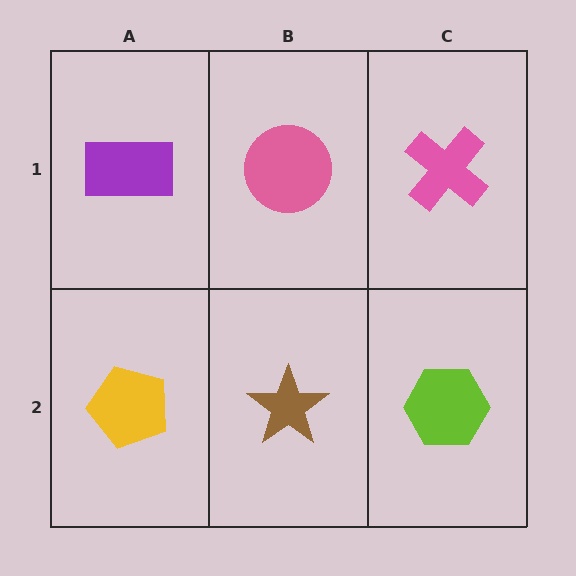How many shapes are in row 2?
3 shapes.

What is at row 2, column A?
A yellow pentagon.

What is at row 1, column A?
A purple rectangle.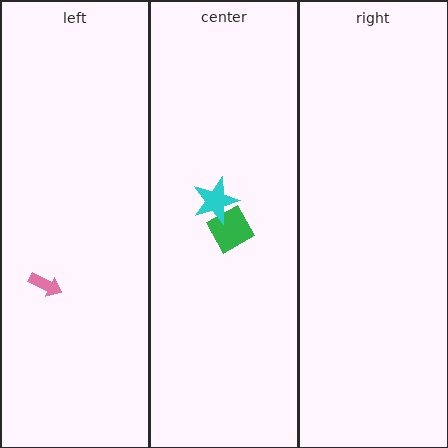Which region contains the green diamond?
The center region.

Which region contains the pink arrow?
The left region.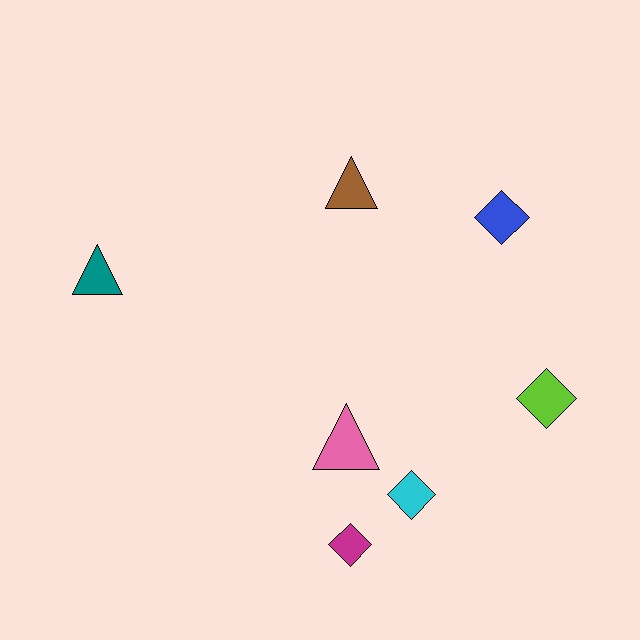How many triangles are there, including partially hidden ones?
There are 3 triangles.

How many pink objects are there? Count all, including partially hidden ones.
There is 1 pink object.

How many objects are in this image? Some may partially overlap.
There are 7 objects.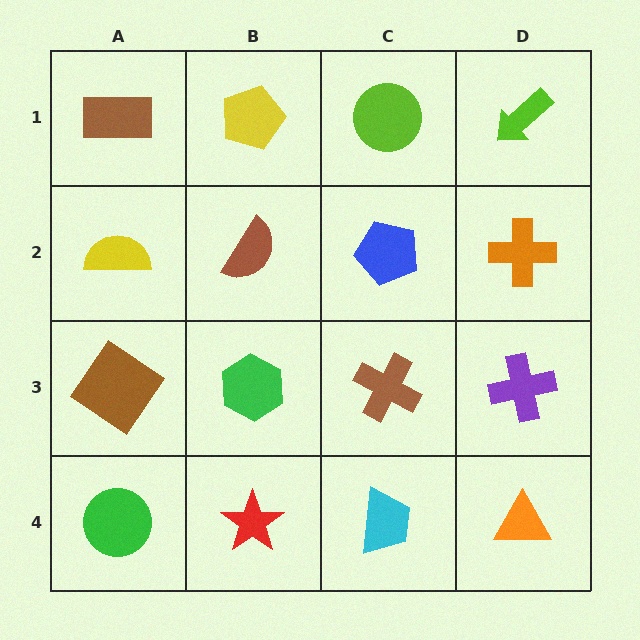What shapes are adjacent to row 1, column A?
A yellow semicircle (row 2, column A), a yellow pentagon (row 1, column B).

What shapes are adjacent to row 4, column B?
A green hexagon (row 3, column B), a green circle (row 4, column A), a cyan trapezoid (row 4, column C).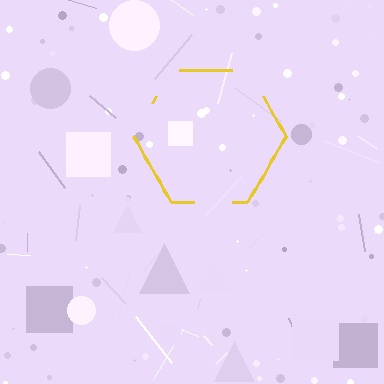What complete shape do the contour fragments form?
The contour fragments form a hexagon.